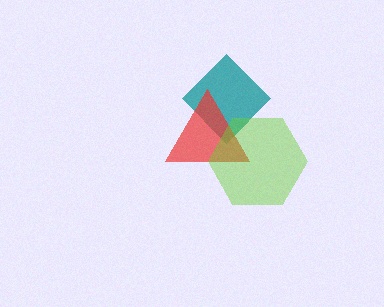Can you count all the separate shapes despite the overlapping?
Yes, there are 3 separate shapes.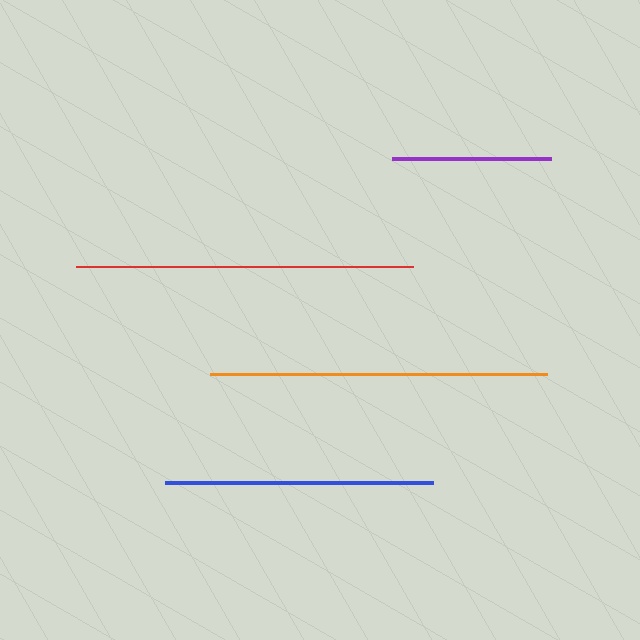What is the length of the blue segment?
The blue segment is approximately 268 pixels long.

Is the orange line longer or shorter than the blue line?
The orange line is longer than the blue line.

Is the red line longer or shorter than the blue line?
The red line is longer than the blue line.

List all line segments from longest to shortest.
From longest to shortest: red, orange, blue, purple.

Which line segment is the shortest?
The purple line is the shortest at approximately 159 pixels.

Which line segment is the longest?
The red line is the longest at approximately 338 pixels.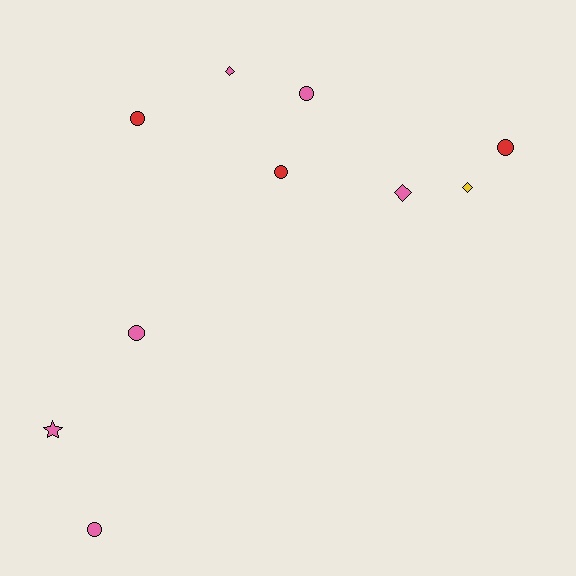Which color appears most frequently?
Pink, with 6 objects.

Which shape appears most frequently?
Circle, with 6 objects.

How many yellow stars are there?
There are no yellow stars.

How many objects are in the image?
There are 10 objects.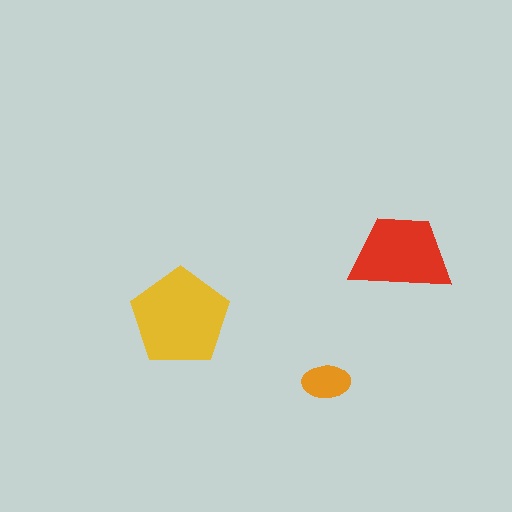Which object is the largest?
The yellow pentagon.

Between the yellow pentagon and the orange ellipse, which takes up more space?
The yellow pentagon.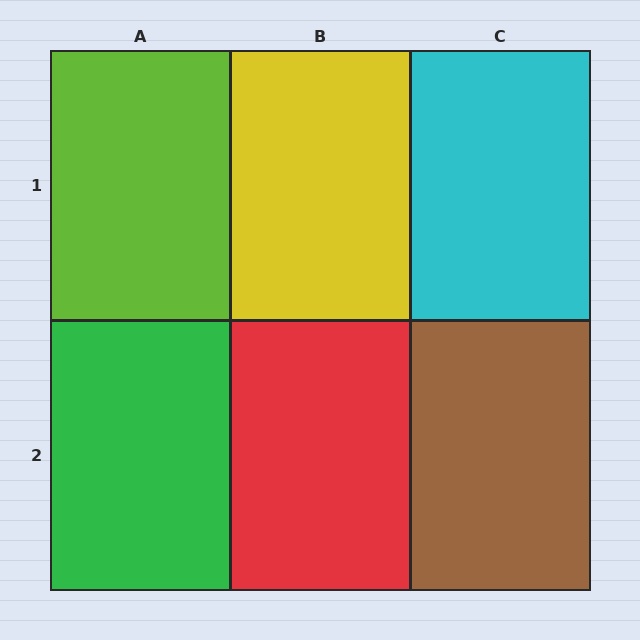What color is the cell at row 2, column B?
Red.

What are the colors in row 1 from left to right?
Lime, yellow, cyan.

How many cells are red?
1 cell is red.